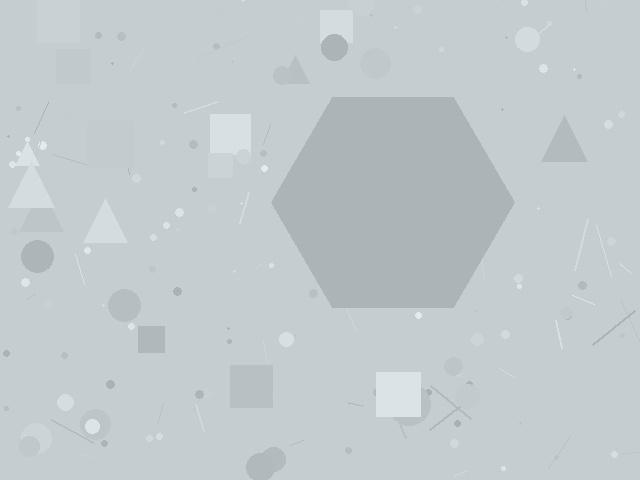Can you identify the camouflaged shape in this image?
The camouflaged shape is a hexagon.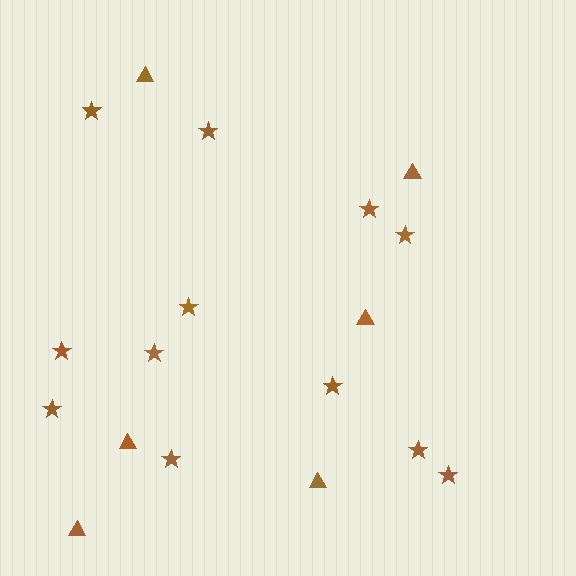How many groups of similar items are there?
There are 2 groups: one group of stars (12) and one group of triangles (6).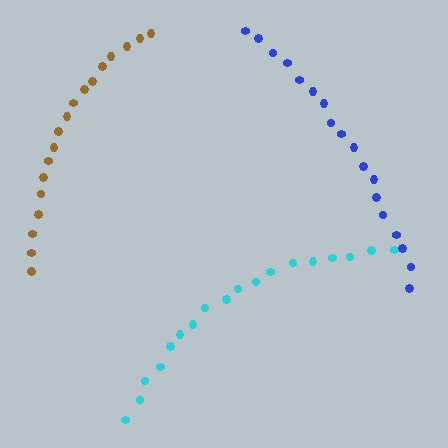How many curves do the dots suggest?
There are 3 distinct paths.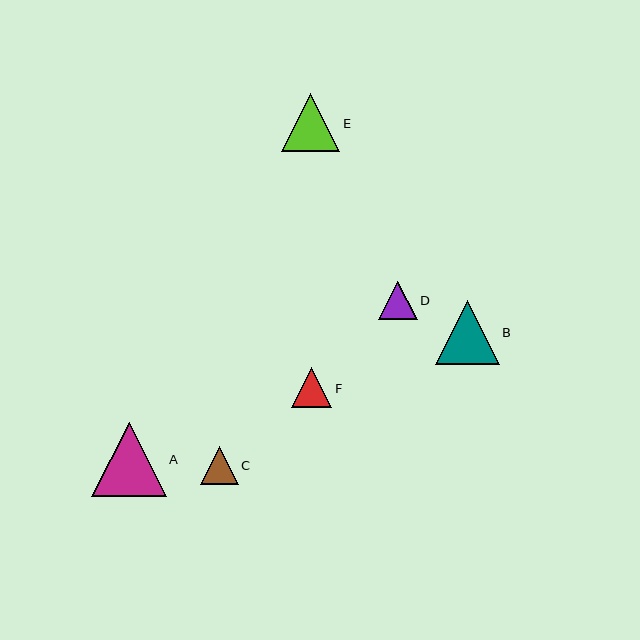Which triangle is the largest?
Triangle A is the largest with a size of approximately 74 pixels.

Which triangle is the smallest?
Triangle C is the smallest with a size of approximately 38 pixels.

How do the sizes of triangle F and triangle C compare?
Triangle F and triangle C are approximately the same size.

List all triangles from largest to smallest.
From largest to smallest: A, B, E, F, D, C.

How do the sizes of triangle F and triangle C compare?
Triangle F and triangle C are approximately the same size.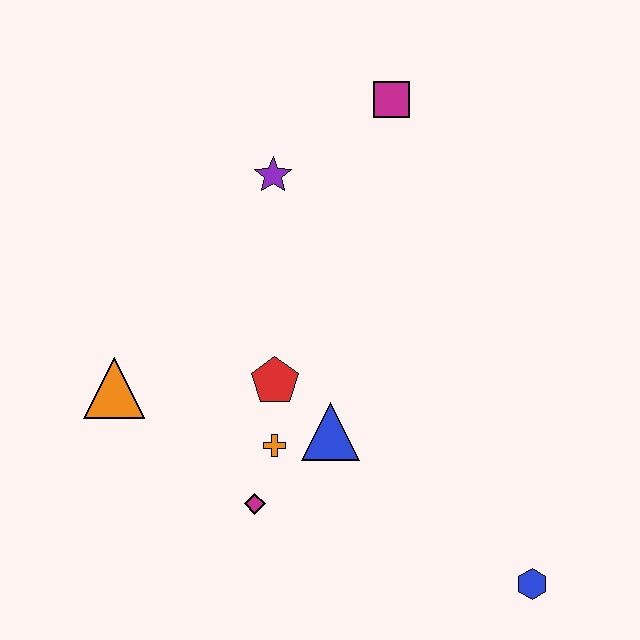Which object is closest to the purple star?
The magenta square is closest to the purple star.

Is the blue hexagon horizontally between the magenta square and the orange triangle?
No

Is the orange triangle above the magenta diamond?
Yes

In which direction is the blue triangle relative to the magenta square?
The blue triangle is below the magenta square.